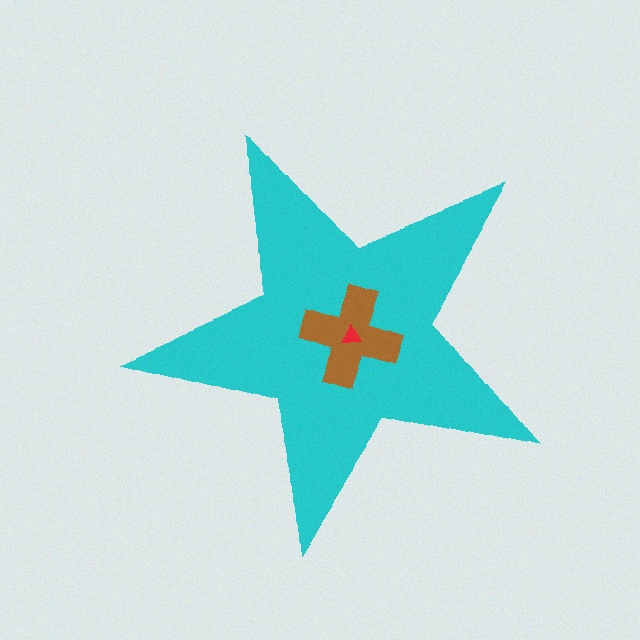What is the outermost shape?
The cyan star.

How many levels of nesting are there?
3.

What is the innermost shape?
The red triangle.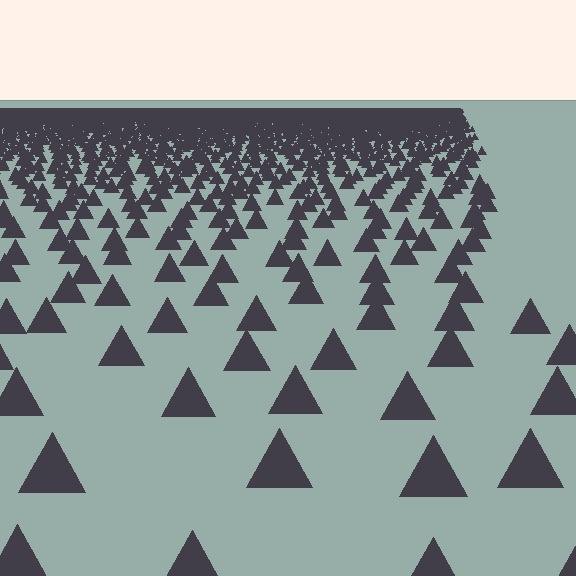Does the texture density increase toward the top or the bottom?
Density increases toward the top.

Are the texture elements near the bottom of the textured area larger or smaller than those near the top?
Larger. Near the bottom, elements are closer to the viewer and appear at a bigger on-screen size.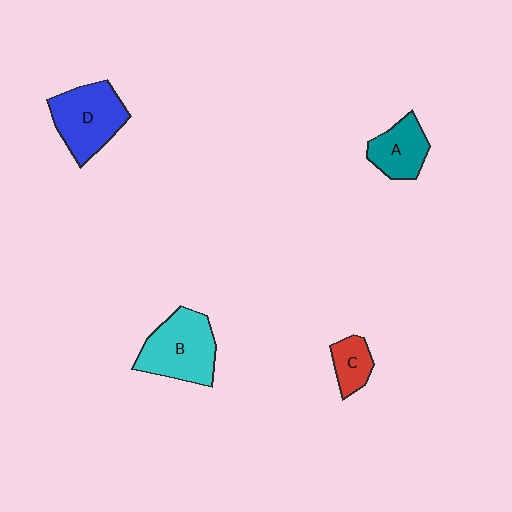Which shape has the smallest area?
Shape C (red).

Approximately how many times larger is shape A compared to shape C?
Approximately 1.5 times.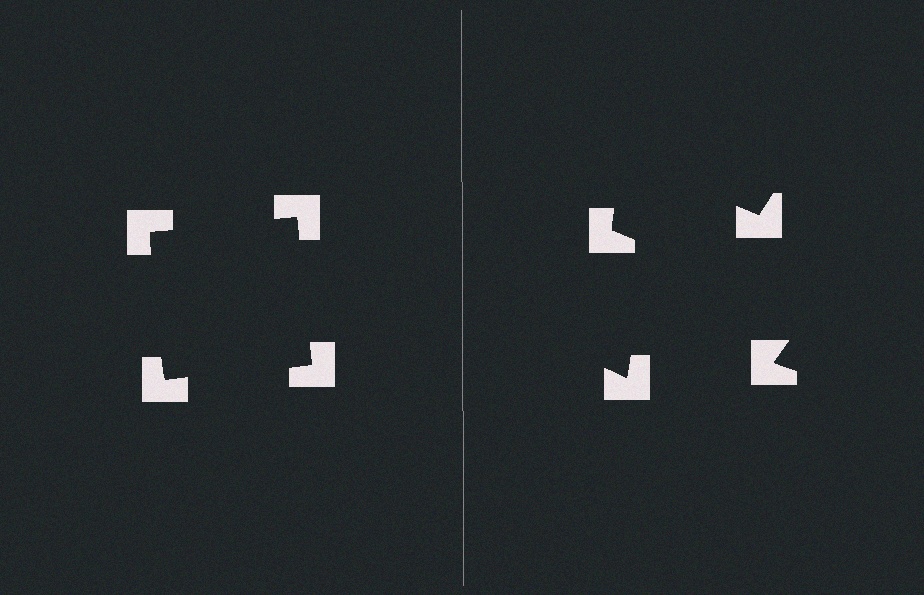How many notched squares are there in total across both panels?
8 — 4 on each side.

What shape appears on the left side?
An illusory square.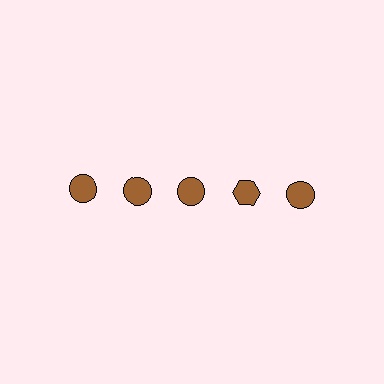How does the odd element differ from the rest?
It has a different shape: hexagon instead of circle.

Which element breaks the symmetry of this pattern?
The brown hexagon in the top row, second from right column breaks the symmetry. All other shapes are brown circles.